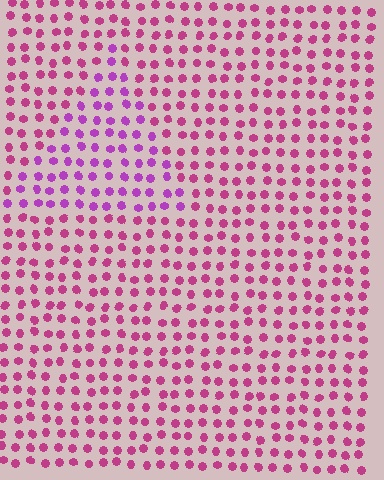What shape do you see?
I see a triangle.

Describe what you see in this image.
The image is filled with small magenta elements in a uniform arrangement. A triangle-shaped region is visible where the elements are tinted to a slightly different hue, forming a subtle color boundary.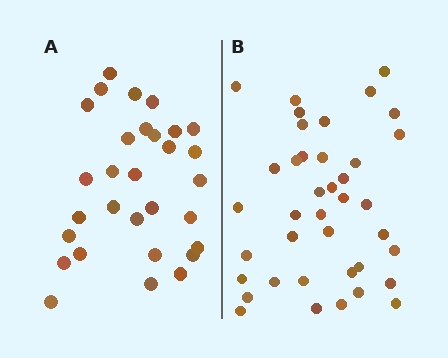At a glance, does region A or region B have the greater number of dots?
Region B (the right region) has more dots.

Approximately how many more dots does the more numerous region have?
Region B has roughly 8 or so more dots than region A.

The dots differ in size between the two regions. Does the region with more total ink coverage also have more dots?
No. Region A has more total ink coverage because its dots are larger, but region B actually contains more individual dots. Total area can be misleading — the number of items is what matters here.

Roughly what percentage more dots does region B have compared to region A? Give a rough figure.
About 30% more.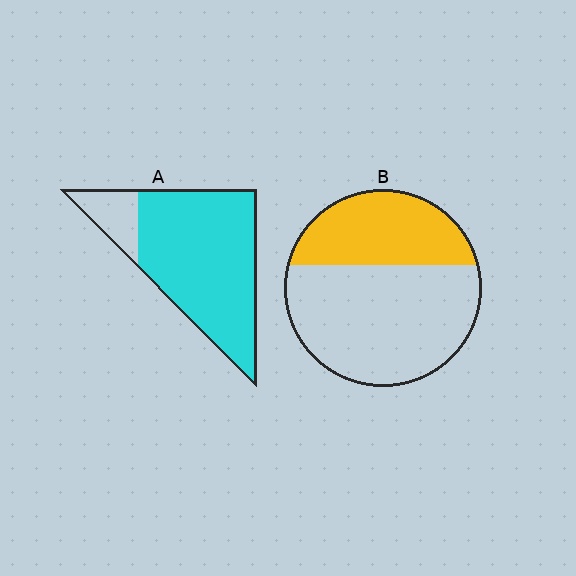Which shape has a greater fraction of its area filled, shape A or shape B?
Shape A.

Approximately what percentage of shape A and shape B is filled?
A is approximately 85% and B is approximately 35%.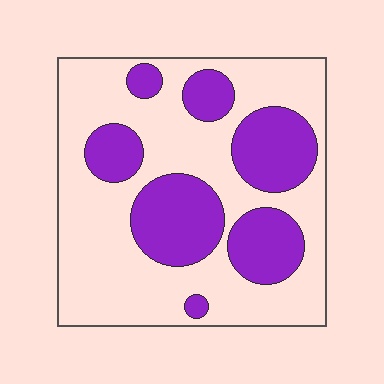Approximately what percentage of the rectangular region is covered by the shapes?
Approximately 35%.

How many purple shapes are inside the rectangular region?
7.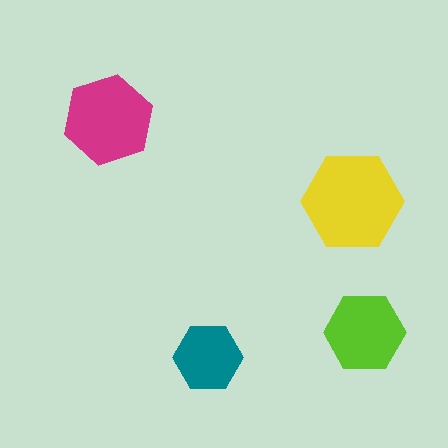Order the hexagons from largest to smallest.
the yellow one, the magenta one, the lime one, the teal one.